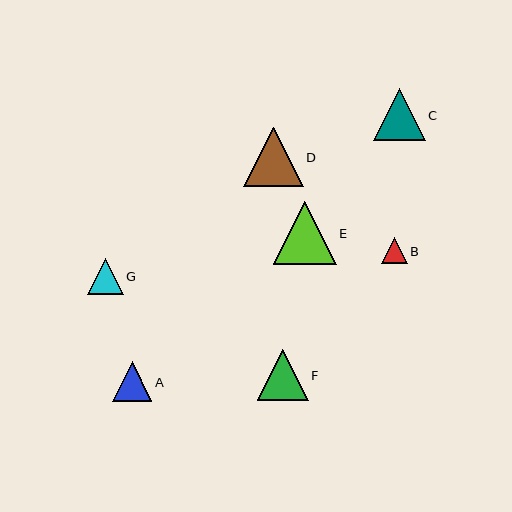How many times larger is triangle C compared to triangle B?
Triangle C is approximately 2.0 times the size of triangle B.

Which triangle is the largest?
Triangle E is the largest with a size of approximately 63 pixels.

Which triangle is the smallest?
Triangle B is the smallest with a size of approximately 26 pixels.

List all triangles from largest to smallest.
From largest to smallest: E, D, C, F, A, G, B.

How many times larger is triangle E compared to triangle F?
Triangle E is approximately 1.2 times the size of triangle F.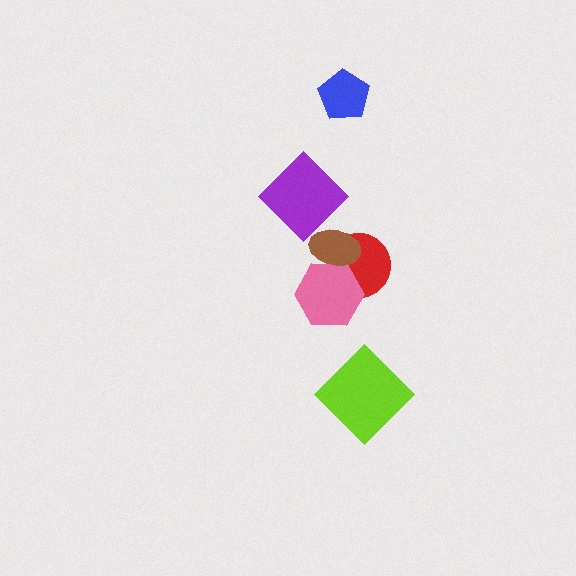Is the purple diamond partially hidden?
Yes, it is partially covered by another shape.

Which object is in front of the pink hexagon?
The brown ellipse is in front of the pink hexagon.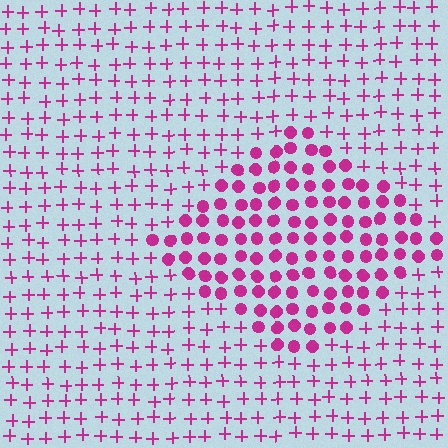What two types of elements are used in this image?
The image uses circles inside the diamond region and plus signs outside it.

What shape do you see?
I see a diamond.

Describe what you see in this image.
The image is filled with small magenta elements arranged in a uniform grid. A diamond-shaped region contains circles, while the surrounding area contains plus signs. The boundary is defined purely by the change in element shape.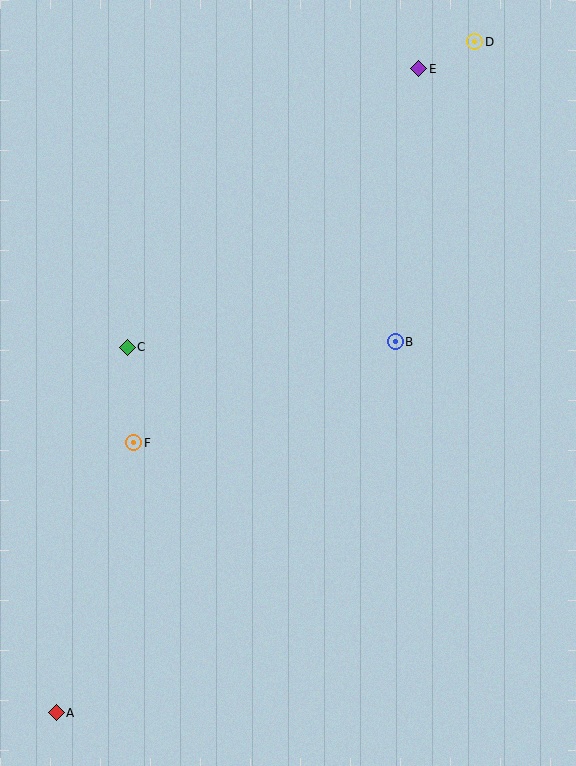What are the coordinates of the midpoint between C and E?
The midpoint between C and E is at (273, 208).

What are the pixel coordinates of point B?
Point B is at (395, 342).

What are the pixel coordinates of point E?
Point E is at (419, 69).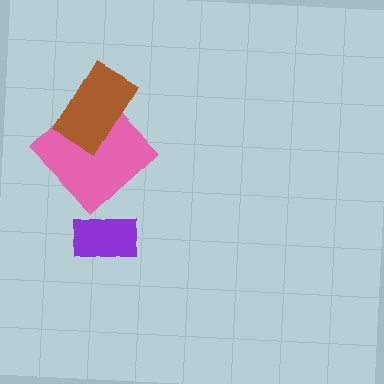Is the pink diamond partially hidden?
Yes, it is partially covered by another shape.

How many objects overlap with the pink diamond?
1 object overlaps with the pink diamond.